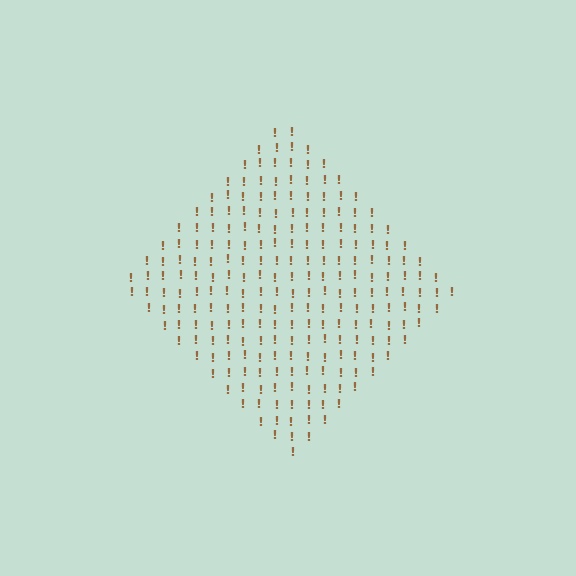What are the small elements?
The small elements are exclamation marks.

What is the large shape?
The large shape is a diamond.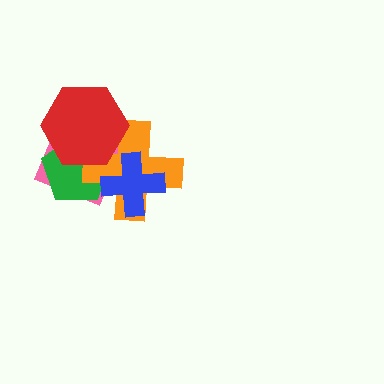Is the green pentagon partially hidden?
Yes, it is partially covered by another shape.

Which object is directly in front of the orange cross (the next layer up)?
The blue cross is directly in front of the orange cross.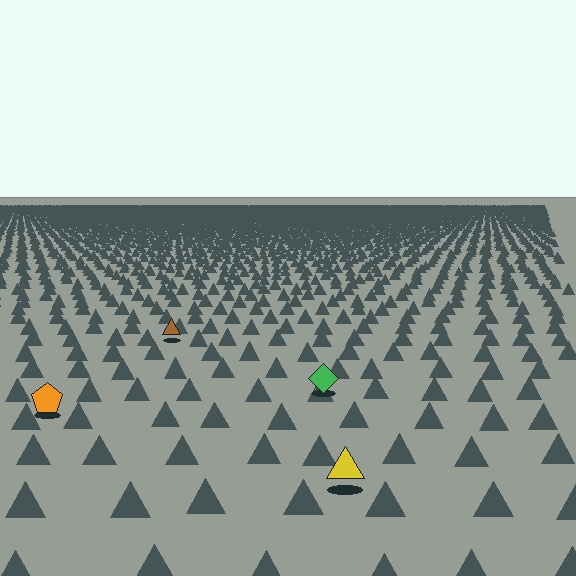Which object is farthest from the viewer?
The brown triangle is farthest from the viewer. It appears smaller and the ground texture around it is denser.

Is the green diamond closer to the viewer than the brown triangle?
Yes. The green diamond is closer — you can tell from the texture gradient: the ground texture is coarser near it.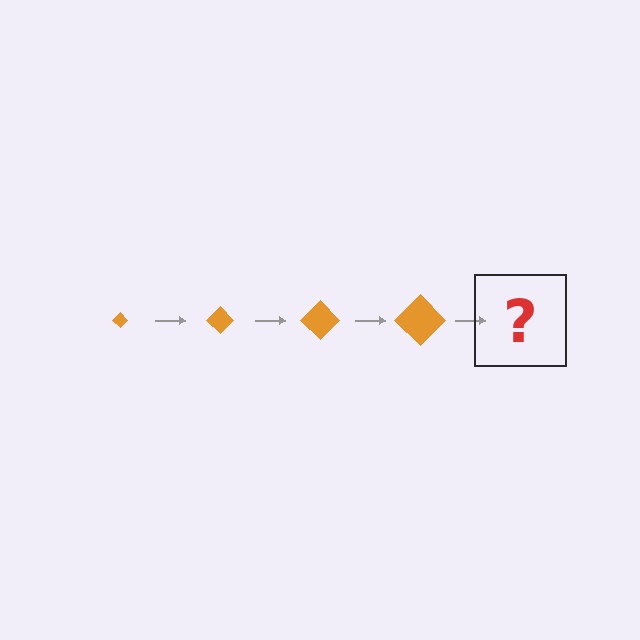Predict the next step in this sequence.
The next step is an orange diamond, larger than the previous one.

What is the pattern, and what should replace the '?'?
The pattern is that the diamond gets progressively larger each step. The '?' should be an orange diamond, larger than the previous one.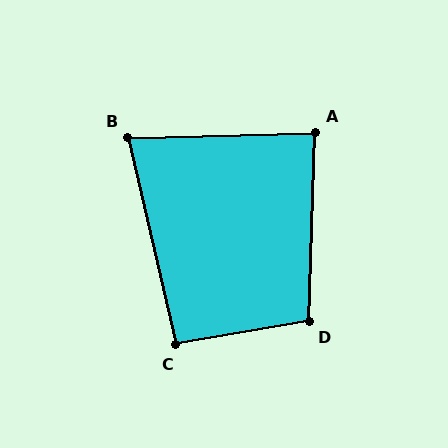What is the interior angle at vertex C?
Approximately 93 degrees (approximately right).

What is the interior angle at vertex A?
Approximately 87 degrees (approximately right).